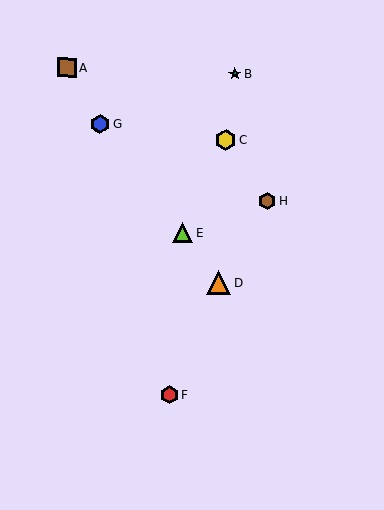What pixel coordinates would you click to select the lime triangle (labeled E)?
Click at (183, 232) to select the lime triangle E.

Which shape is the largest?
The orange triangle (labeled D) is the largest.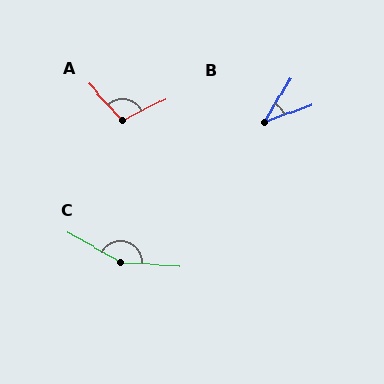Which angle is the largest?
C, at approximately 154 degrees.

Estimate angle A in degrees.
Approximately 106 degrees.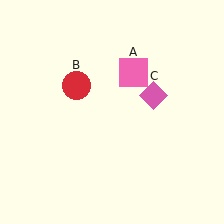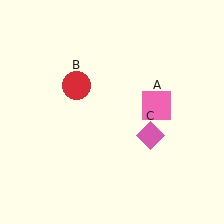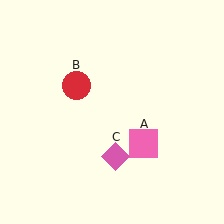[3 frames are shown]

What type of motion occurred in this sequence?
The pink square (object A), pink diamond (object C) rotated clockwise around the center of the scene.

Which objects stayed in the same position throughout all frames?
Red circle (object B) remained stationary.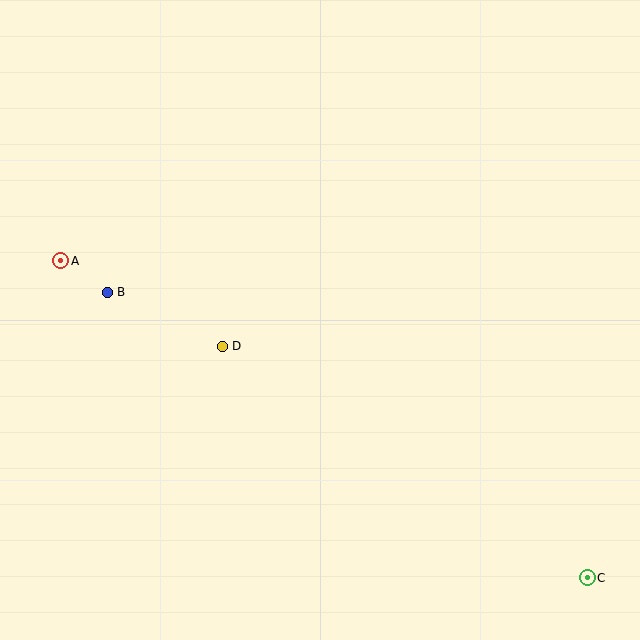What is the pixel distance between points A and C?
The distance between A and C is 615 pixels.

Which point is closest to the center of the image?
Point D at (222, 346) is closest to the center.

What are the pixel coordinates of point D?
Point D is at (222, 346).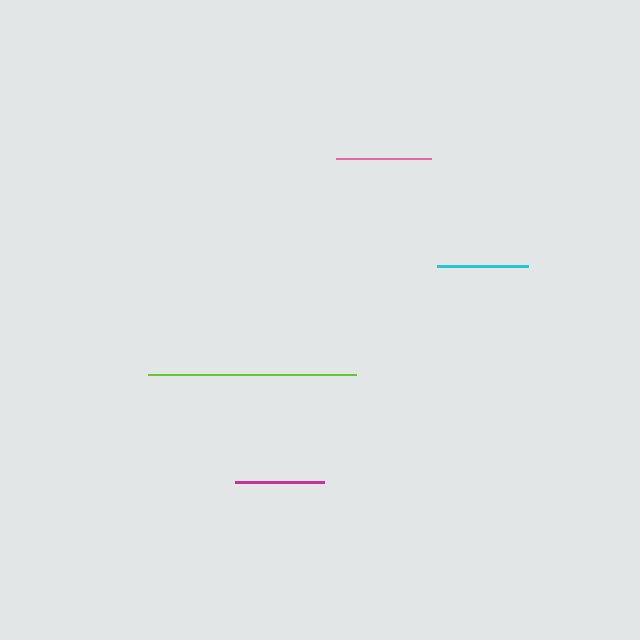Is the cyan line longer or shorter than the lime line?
The lime line is longer than the cyan line.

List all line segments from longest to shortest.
From longest to shortest: lime, pink, cyan, magenta.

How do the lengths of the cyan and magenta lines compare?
The cyan and magenta lines are approximately the same length.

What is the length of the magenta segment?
The magenta segment is approximately 89 pixels long.